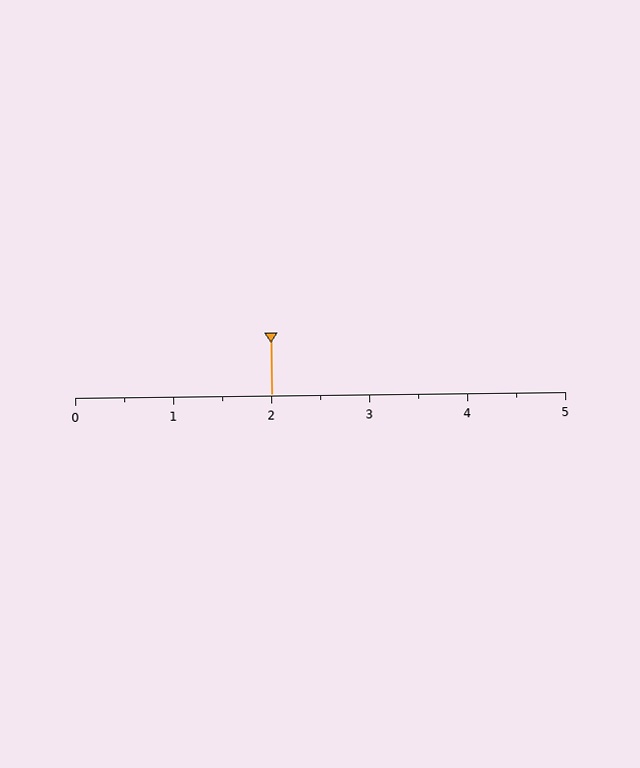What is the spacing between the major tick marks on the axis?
The major ticks are spaced 1 apart.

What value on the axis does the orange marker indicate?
The marker indicates approximately 2.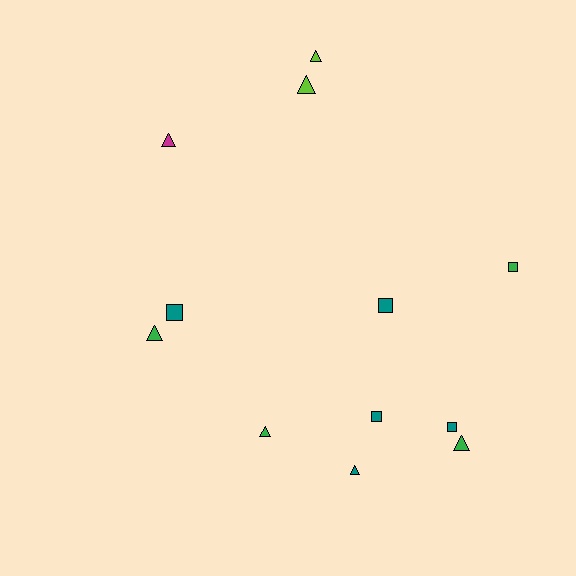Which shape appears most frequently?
Triangle, with 7 objects.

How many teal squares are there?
There are 4 teal squares.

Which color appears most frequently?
Teal, with 5 objects.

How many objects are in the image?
There are 12 objects.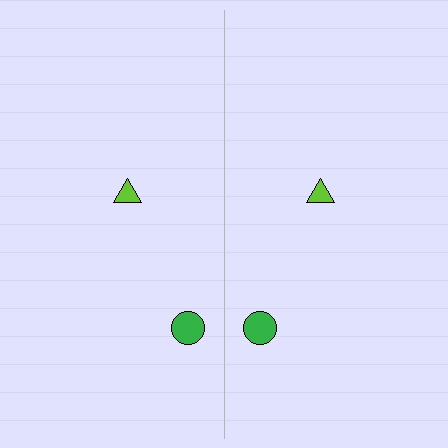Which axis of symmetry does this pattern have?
The pattern has a vertical axis of symmetry running through the center of the image.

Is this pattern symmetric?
Yes, this pattern has bilateral (reflection) symmetry.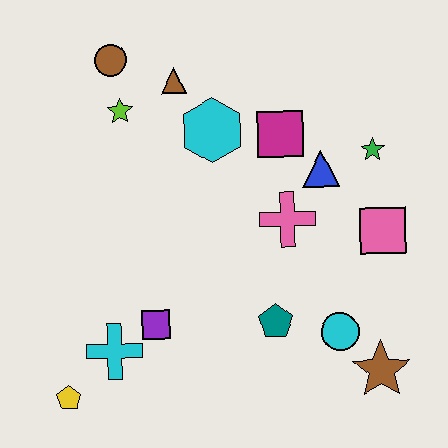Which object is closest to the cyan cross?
The purple square is closest to the cyan cross.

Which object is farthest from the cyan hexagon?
The yellow pentagon is farthest from the cyan hexagon.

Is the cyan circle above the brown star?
Yes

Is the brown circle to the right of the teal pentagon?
No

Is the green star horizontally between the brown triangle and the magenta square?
No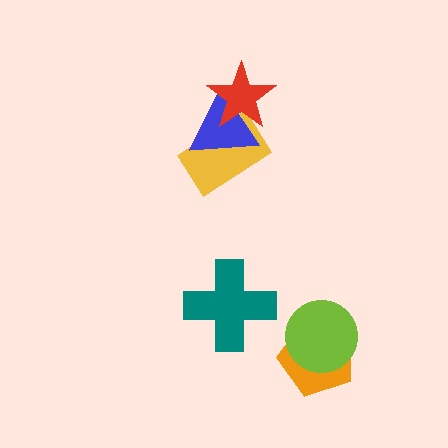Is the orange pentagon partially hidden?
Yes, it is partially covered by another shape.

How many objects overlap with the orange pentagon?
1 object overlaps with the orange pentagon.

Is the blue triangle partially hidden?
Yes, it is partially covered by another shape.